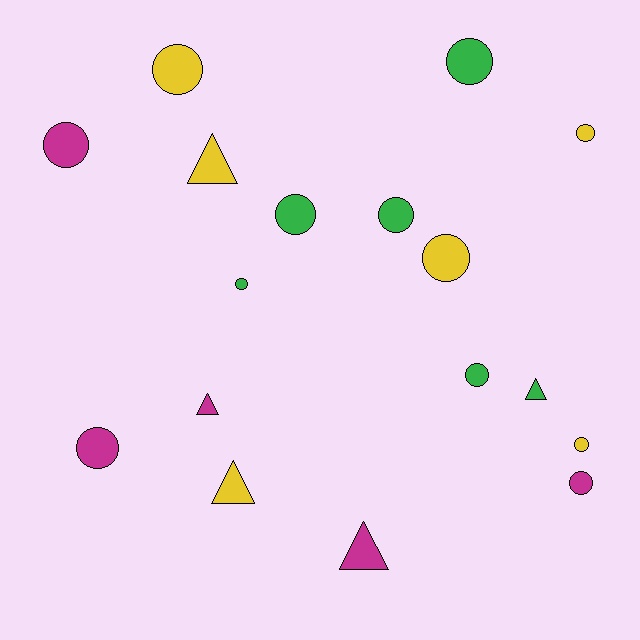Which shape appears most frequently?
Circle, with 12 objects.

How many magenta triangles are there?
There are 2 magenta triangles.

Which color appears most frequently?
Yellow, with 6 objects.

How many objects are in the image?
There are 17 objects.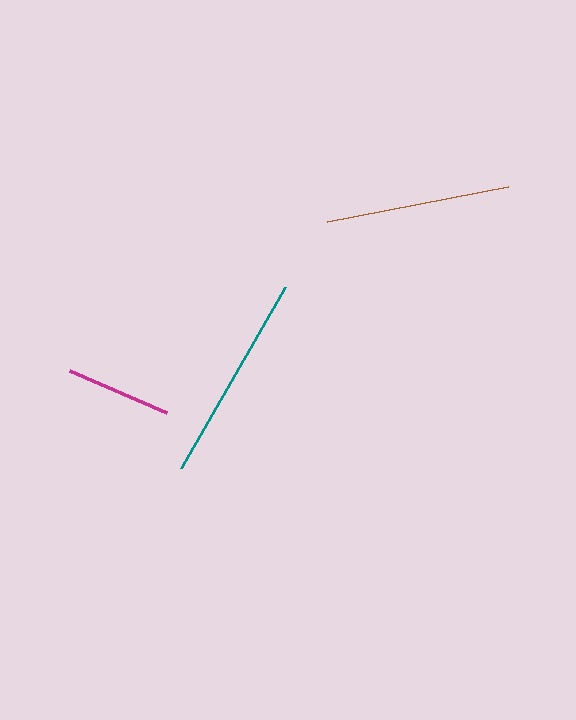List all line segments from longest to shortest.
From longest to shortest: teal, brown, magenta.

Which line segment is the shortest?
The magenta line is the shortest at approximately 106 pixels.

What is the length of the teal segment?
The teal segment is approximately 209 pixels long.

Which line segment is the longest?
The teal line is the longest at approximately 209 pixels.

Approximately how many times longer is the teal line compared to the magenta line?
The teal line is approximately 2.0 times the length of the magenta line.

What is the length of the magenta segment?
The magenta segment is approximately 106 pixels long.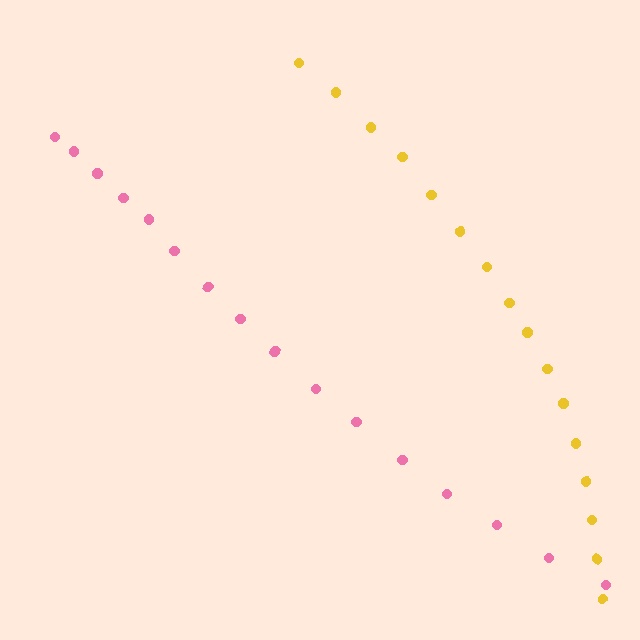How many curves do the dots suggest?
There are 2 distinct paths.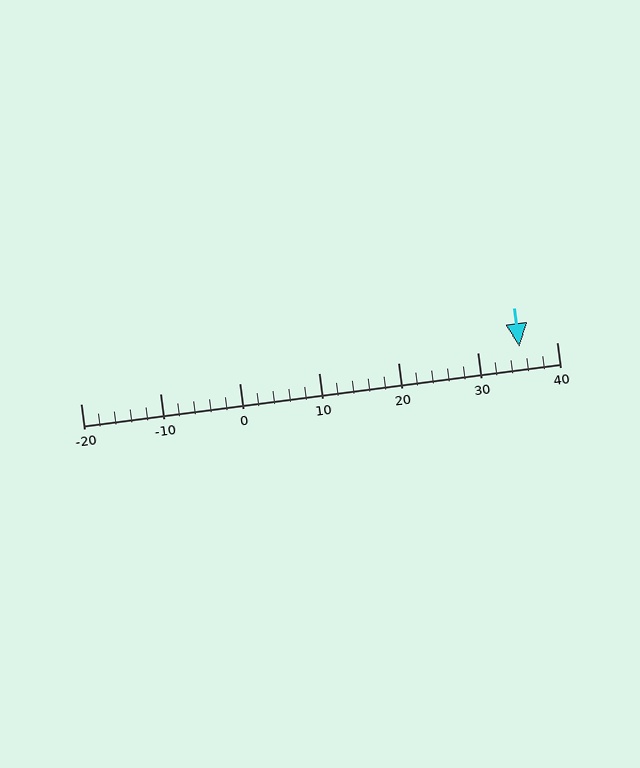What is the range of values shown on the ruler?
The ruler shows values from -20 to 40.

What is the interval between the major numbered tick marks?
The major tick marks are spaced 10 units apart.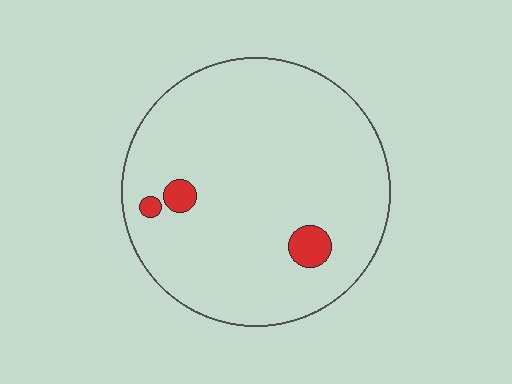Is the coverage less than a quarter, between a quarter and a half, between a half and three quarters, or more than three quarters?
Less than a quarter.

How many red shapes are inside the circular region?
3.